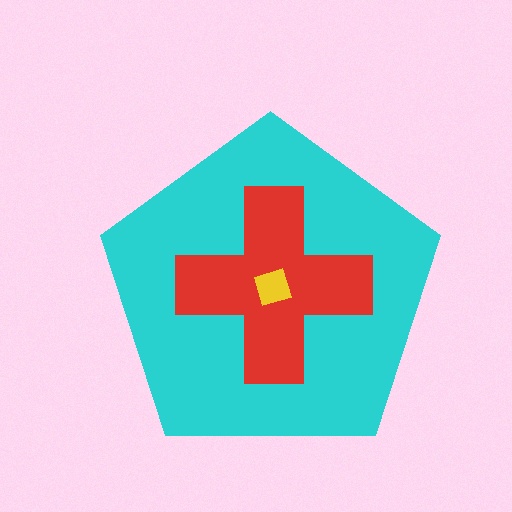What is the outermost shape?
The cyan pentagon.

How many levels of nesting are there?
3.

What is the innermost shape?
The yellow square.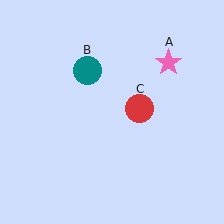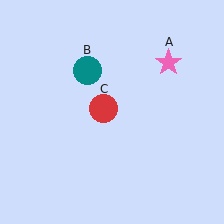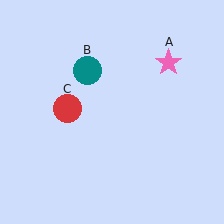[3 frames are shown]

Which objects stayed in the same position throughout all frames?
Pink star (object A) and teal circle (object B) remained stationary.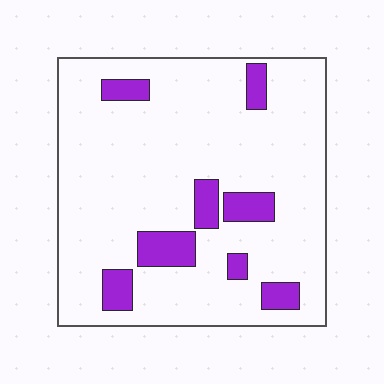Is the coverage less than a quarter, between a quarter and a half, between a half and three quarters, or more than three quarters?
Less than a quarter.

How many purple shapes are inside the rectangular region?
8.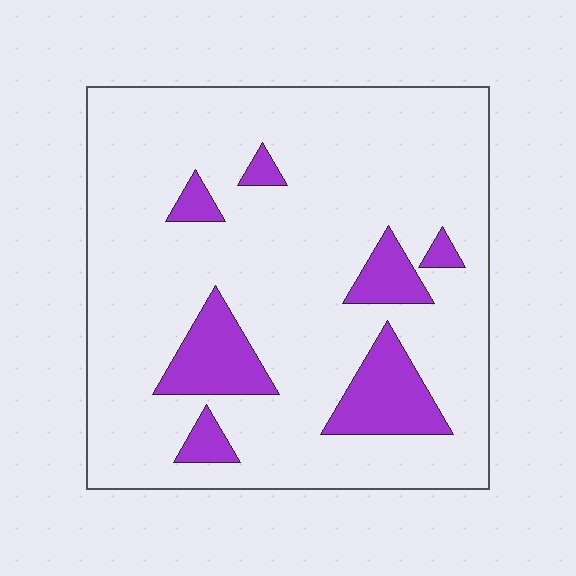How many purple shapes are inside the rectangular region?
7.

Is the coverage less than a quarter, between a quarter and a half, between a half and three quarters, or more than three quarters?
Less than a quarter.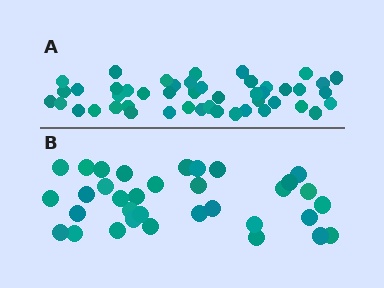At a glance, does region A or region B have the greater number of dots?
Region A (the top region) has more dots.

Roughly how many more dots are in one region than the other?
Region A has approximately 15 more dots than region B.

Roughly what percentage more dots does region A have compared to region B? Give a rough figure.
About 40% more.